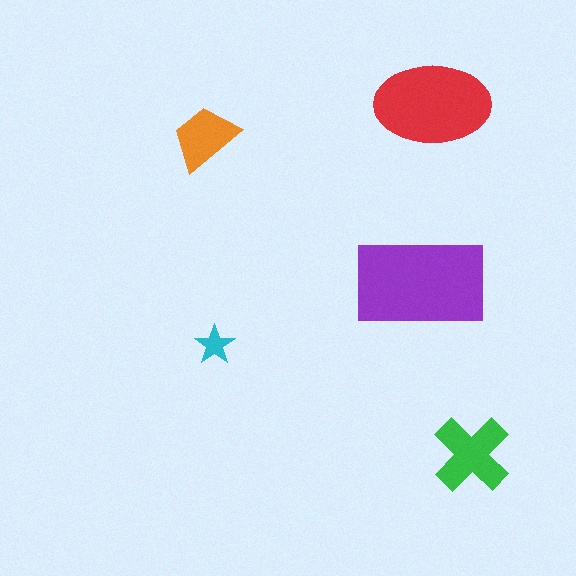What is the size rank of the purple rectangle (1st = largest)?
1st.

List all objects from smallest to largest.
The cyan star, the orange trapezoid, the green cross, the red ellipse, the purple rectangle.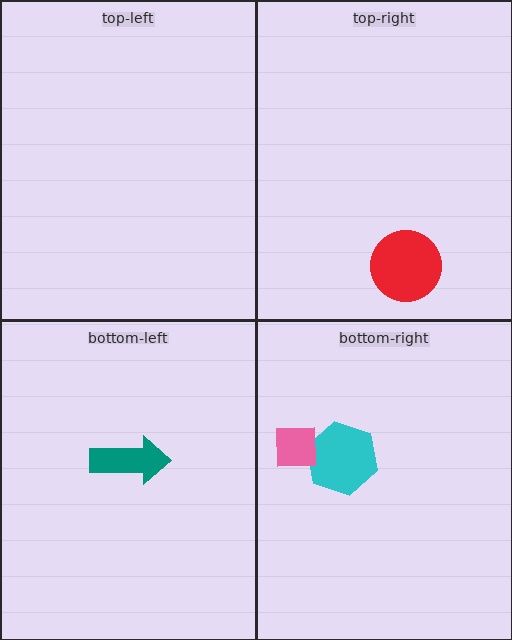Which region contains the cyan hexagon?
The bottom-right region.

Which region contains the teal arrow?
The bottom-left region.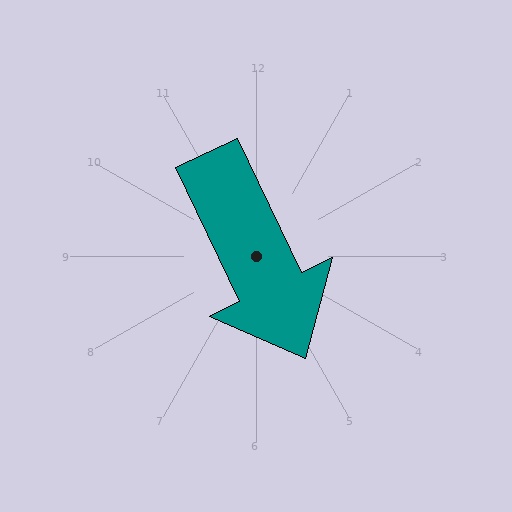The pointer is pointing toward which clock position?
Roughly 5 o'clock.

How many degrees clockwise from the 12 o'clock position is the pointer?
Approximately 154 degrees.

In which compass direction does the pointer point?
Southeast.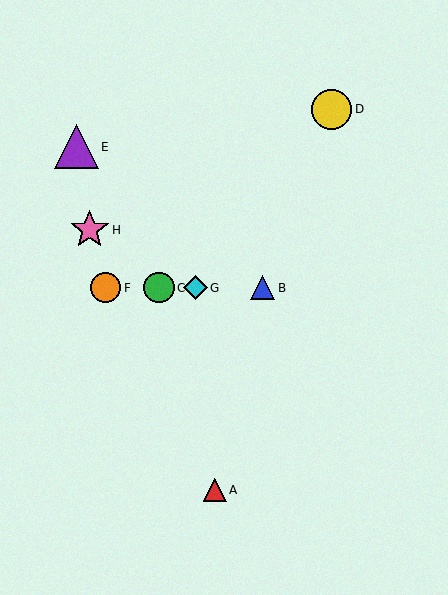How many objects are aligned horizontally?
4 objects (B, C, F, G) are aligned horizontally.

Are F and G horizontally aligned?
Yes, both are at y≈288.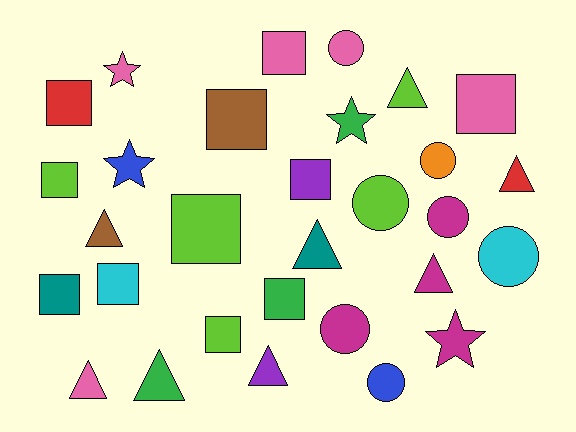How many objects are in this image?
There are 30 objects.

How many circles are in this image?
There are 7 circles.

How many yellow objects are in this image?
There are no yellow objects.